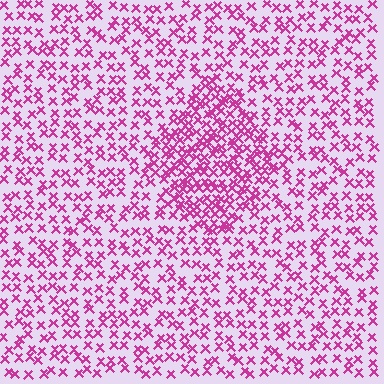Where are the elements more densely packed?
The elements are more densely packed inside the diamond boundary.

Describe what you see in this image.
The image contains small magenta elements arranged at two different densities. A diamond-shaped region is visible where the elements are more densely packed than the surrounding area.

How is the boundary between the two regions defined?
The boundary is defined by a change in element density (approximately 2.0x ratio). All elements are the same color, size, and shape.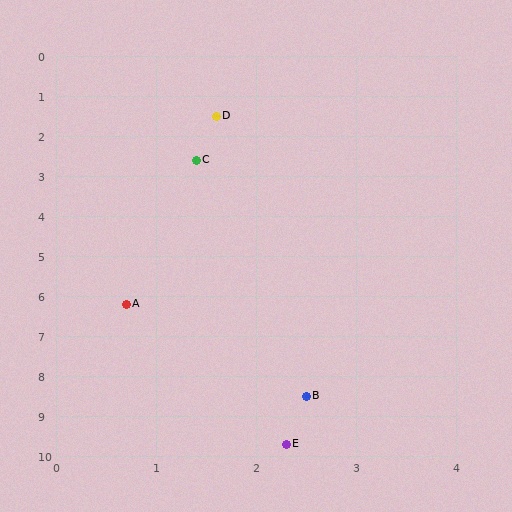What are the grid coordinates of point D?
Point D is at approximately (1.6, 1.5).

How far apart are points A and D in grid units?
Points A and D are about 4.8 grid units apart.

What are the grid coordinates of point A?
Point A is at approximately (0.7, 6.2).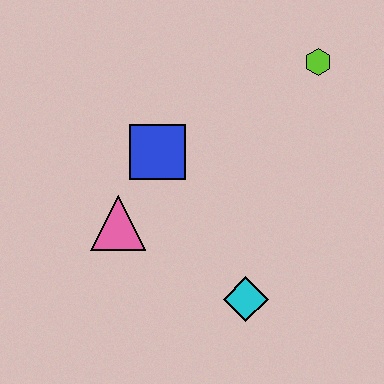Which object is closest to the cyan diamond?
The pink triangle is closest to the cyan diamond.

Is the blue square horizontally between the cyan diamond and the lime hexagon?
No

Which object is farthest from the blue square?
The lime hexagon is farthest from the blue square.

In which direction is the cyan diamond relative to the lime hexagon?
The cyan diamond is below the lime hexagon.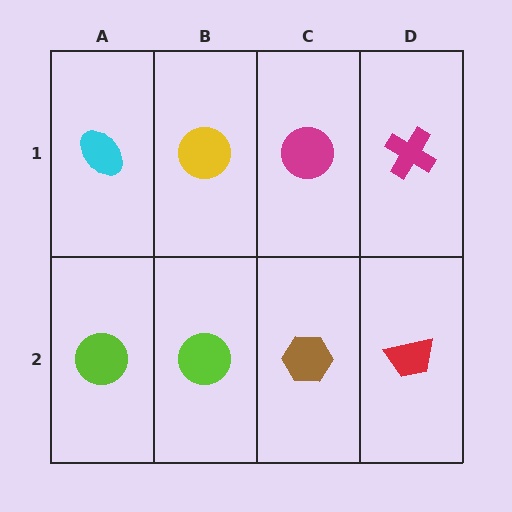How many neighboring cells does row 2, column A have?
2.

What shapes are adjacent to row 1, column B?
A lime circle (row 2, column B), a cyan ellipse (row 1, column A), a magenta circle (row 1, column C).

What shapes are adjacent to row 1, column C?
A brown hexagon (row 2, column C), a yellow circle (row 1, column B), a magenta cross (row 1, column D).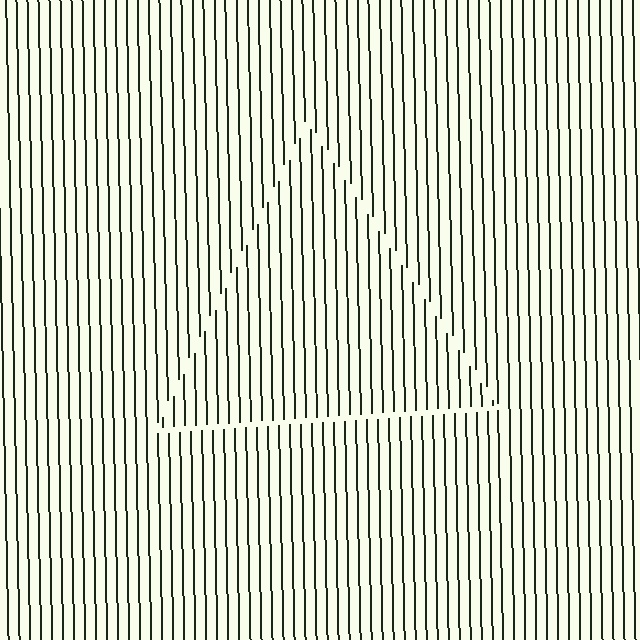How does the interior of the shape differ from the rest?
The interior of the shape contains the same grating, shifted by half a period — the contour is defined by the phase discontinuity where line-ends from the inner and outer gratings abut.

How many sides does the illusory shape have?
3 sides — the line-ends trace a triangle.